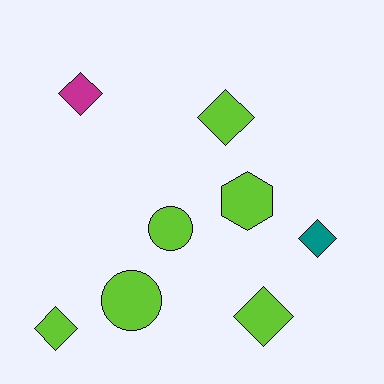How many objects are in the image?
There are 8 objects.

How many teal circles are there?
There are no teal circles.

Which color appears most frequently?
Lime, with 6 objects.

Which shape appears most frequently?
Diamond, with 5 objects.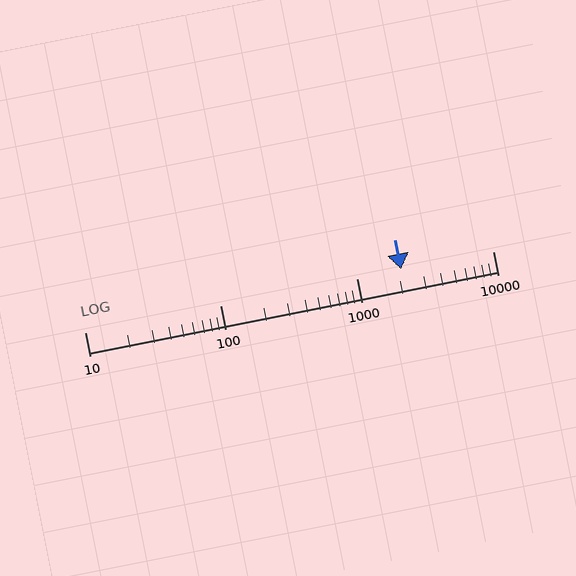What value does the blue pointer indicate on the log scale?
The pointer indicates approximately 2100.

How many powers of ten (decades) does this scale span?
The scale spans 3 decades, from 10 to 10000.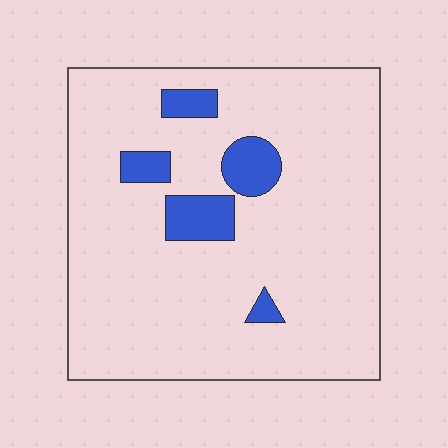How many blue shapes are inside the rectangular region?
5.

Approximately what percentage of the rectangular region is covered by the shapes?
Approximately 10%.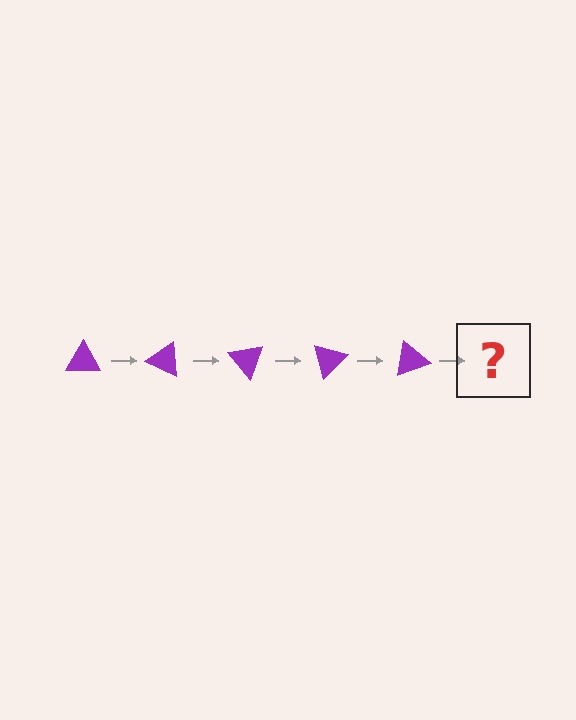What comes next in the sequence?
The next element should be a purple triangle rotated 125 degrees.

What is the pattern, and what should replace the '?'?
The pattern is that the triangle rotates 25 degrees each step. The '?' should be a purple triangle rotated 125 degrees.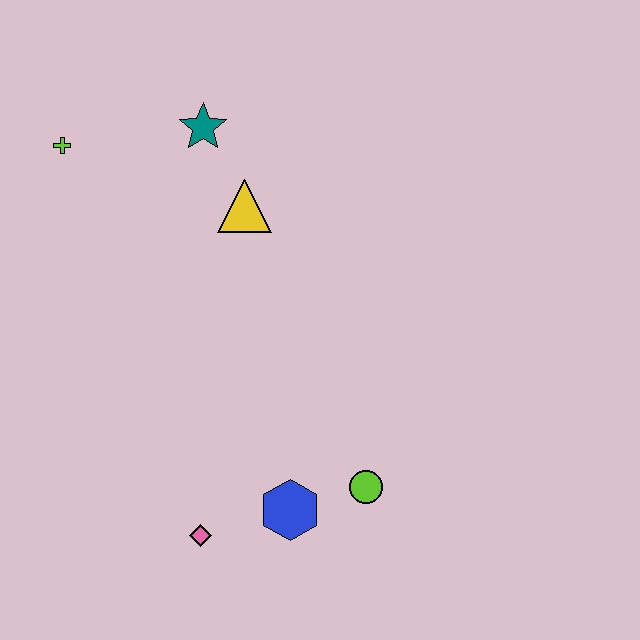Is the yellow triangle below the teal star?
Yes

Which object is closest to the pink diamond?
The blue hexagon is closest to the pink diamond.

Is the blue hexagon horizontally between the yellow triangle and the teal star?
No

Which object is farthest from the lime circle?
The lime cross is farthest from the lime circle.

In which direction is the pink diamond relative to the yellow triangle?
The pink diamond is below the yellow triangle.